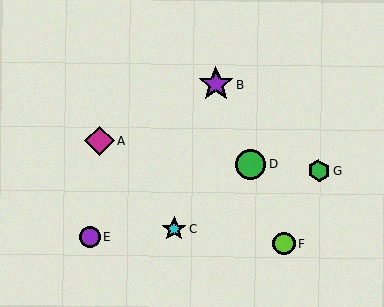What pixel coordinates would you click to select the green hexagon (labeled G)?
Click at (319, 171) to select the green hexagon G.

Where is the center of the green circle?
The center of the green circle is at (250, 164).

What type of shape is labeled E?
Shape E is a purple circle.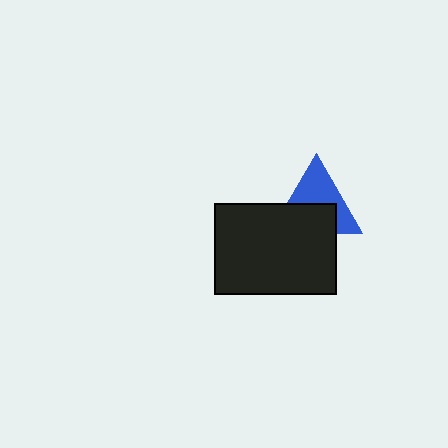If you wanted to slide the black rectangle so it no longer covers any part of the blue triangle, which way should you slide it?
Slide it down — that is the most direct way to separate the two shapes.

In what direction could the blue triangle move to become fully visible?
The blue triangle could move up. That would shift it out from behind the black rectangle entirely.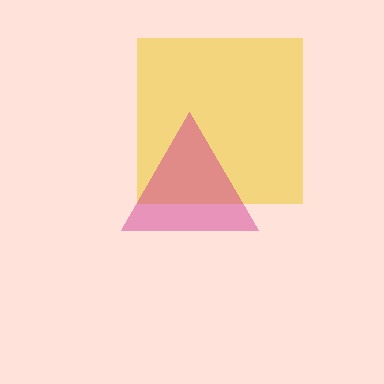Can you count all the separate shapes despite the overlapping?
Yes, there are 2 separate shapes.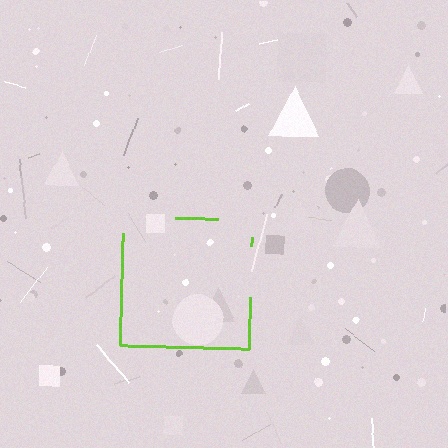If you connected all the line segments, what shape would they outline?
They would outline a square.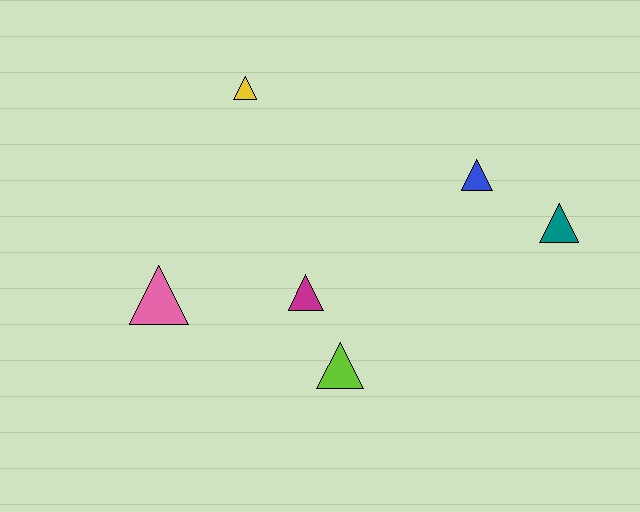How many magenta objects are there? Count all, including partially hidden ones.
There is 1 magenta object.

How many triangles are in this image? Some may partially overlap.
There are 6 triangles.